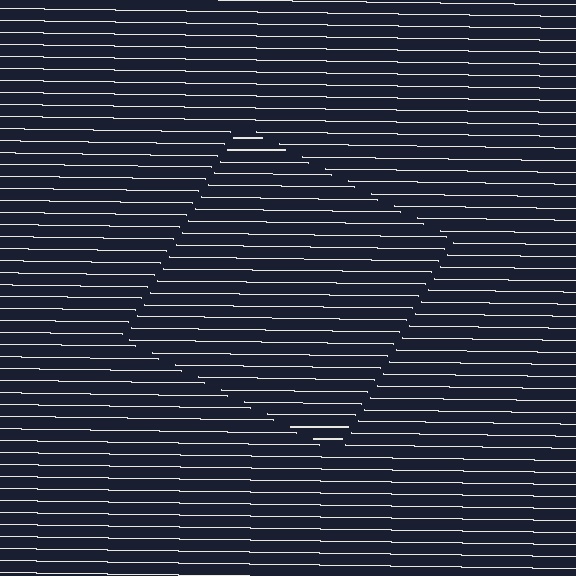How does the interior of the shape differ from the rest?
The interior of the shape contains the same grating, shifted by half a period — the contour is defined by the phase discontinuity where line-ends from the inner and outer gratings abut.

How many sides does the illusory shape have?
4 sides — the line-ends trace a square.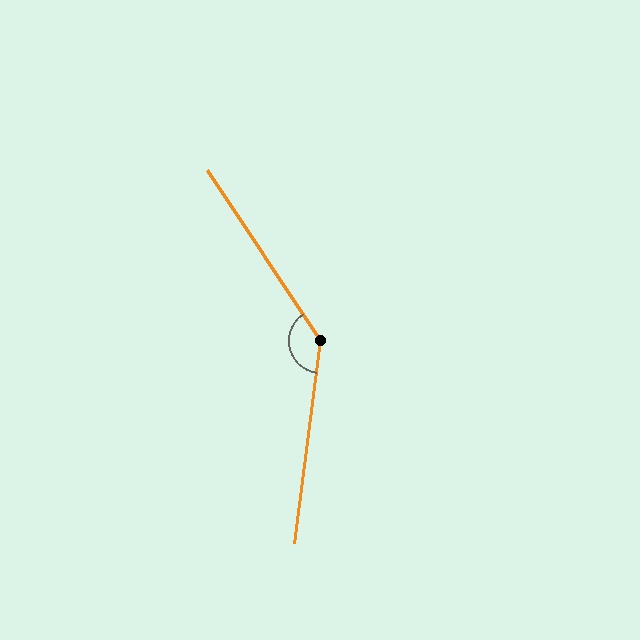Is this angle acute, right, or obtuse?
It is obtuse.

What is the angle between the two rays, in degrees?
Approximately 139 degrees.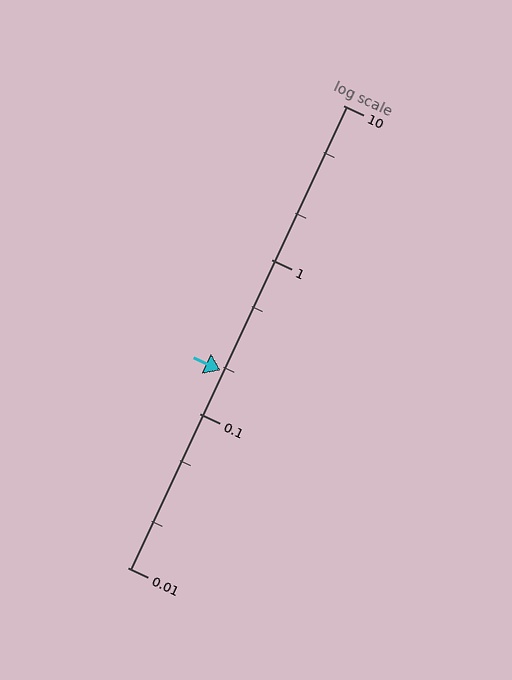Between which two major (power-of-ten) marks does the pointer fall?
The pointer is between 0.1 and 1.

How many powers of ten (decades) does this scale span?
The scale spans 3 decades, from 0.01 to 10.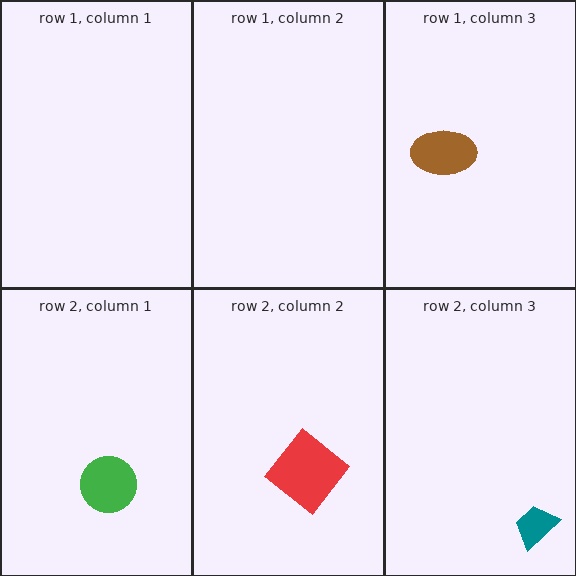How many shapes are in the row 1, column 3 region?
1.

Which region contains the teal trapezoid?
The row 2, column 3 region.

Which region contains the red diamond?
The row 2, column 2 region.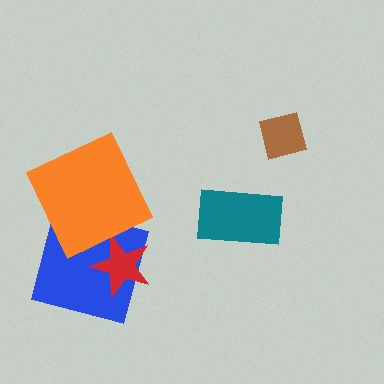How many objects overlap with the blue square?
2 objects overlap with the blue square.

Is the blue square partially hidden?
Yes, it is partially covered by another shape.